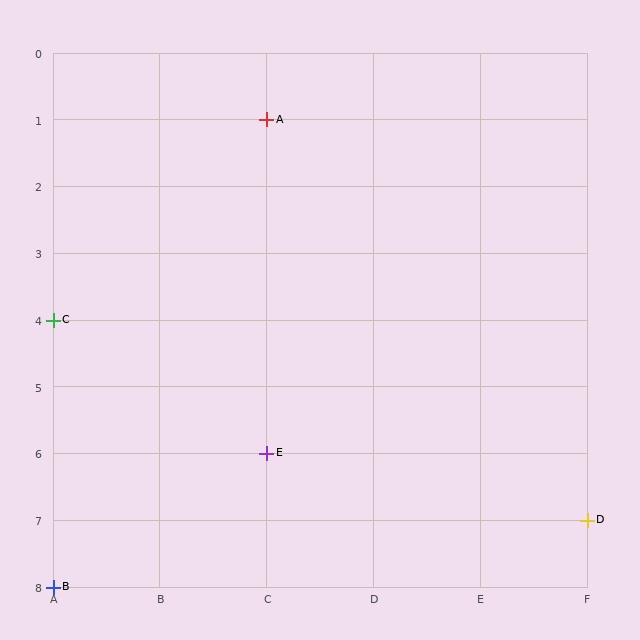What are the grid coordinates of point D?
Point D is at grid coordinates (F, 7).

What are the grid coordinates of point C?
Point C is at grid coordinates (A, 4).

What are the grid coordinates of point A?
Point A is at grid coordinates (C, 1).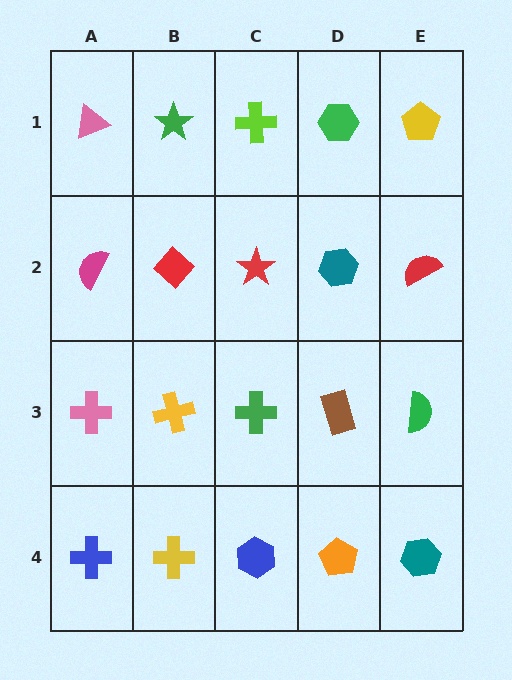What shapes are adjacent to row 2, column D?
A green hexagon (row 1, column D), a brown rectangle (row 3, column D), a red star (row 2, column C), a red semicircle (row 2, column E).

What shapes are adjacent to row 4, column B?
A yellow cross (row 3, column B), a blue cross (row 4, column A), a blue hexagon (row 4, column C).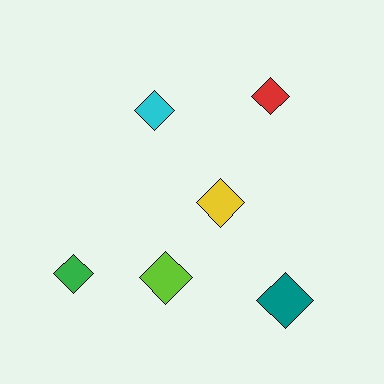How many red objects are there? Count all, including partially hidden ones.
There is 1 red object.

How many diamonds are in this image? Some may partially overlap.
There are 6 diamonds.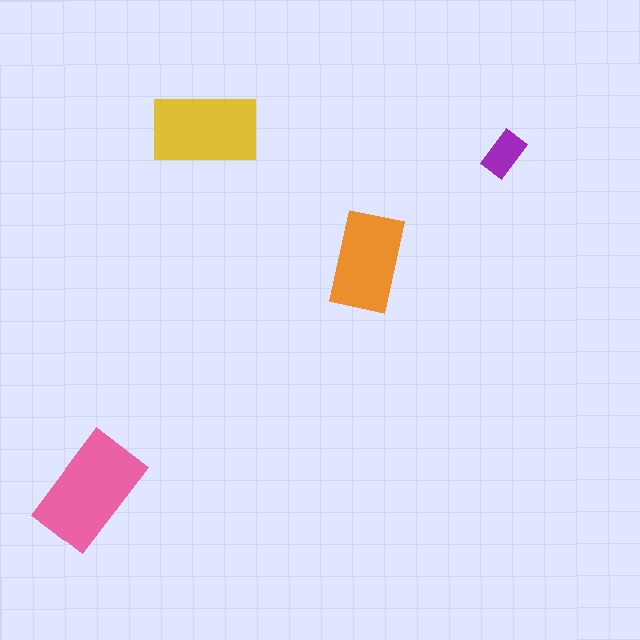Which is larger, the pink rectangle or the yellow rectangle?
The pink one.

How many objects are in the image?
There are 4 objects in the image.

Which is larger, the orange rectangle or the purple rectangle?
The orange one.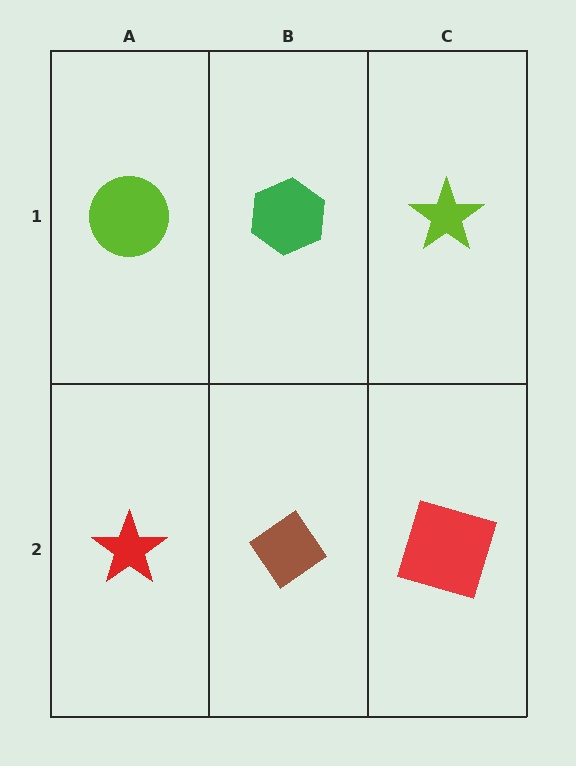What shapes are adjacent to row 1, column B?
A brown diamond (row 2, column B), a lime circle (row 1, column A), a lime star (row 1, column C).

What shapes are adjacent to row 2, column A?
A lime circle (row 1, column A), a brown diamond (row 2, column B).